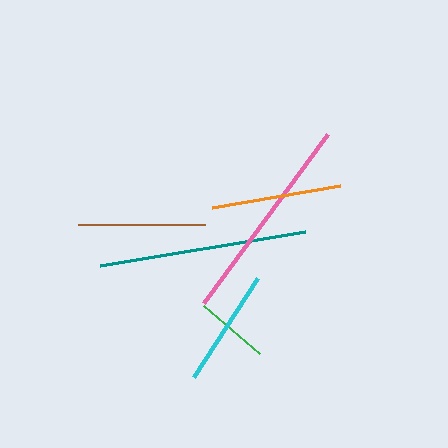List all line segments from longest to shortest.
From longest to shortest: pink, teal, orange, brown, cyan, green.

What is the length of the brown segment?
The brown segment is approximately 127 pixels long.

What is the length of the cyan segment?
The cyan segment is approximately 118 pixels long.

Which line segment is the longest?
The pink line is the longest at approximately 209 pixels.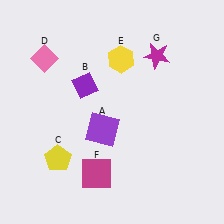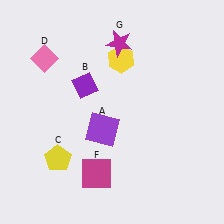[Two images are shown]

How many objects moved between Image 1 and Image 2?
1 object moved between the two images.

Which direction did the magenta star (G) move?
The magenta star (G) moved left.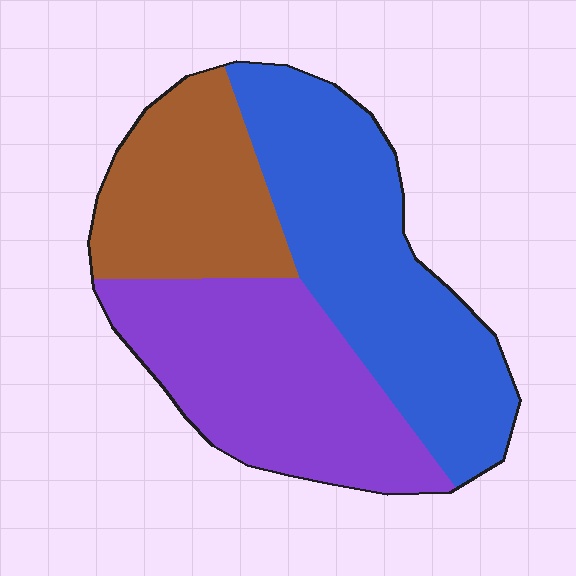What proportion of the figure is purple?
Purple covers 35% of the figure.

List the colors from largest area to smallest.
From largest to smallest: blue, purple, brown.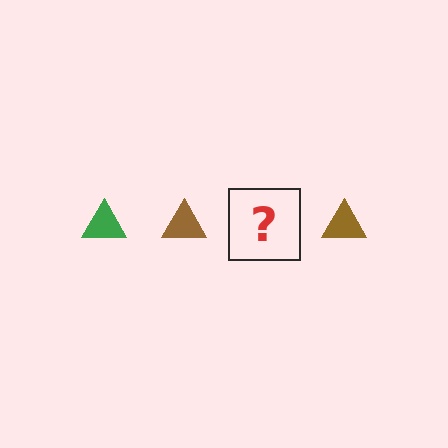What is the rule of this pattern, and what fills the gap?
The rule is that the pattern cycles through green, brown triangles. The gap should be filled with a green triangle.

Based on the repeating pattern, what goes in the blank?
The blank should be a green triangle.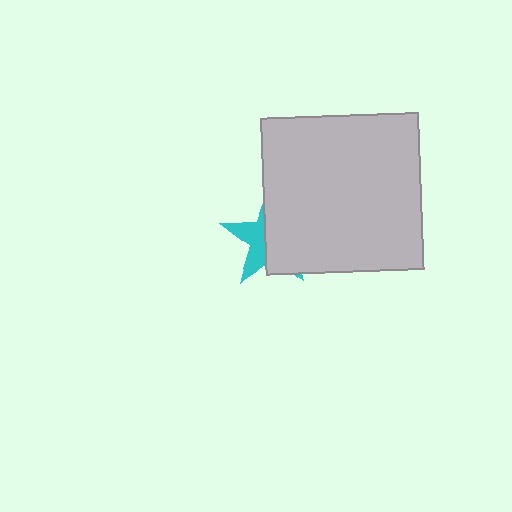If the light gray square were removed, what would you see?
You would see the complete cyan star.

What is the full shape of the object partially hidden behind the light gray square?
The partially hidden object is a cyan star.